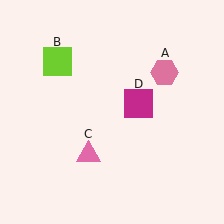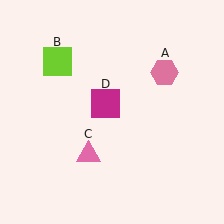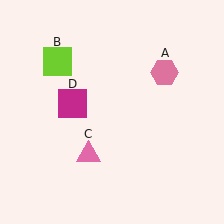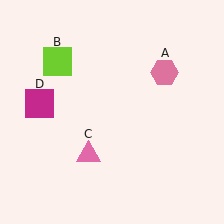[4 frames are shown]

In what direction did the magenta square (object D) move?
The magenta square (object D) moved left.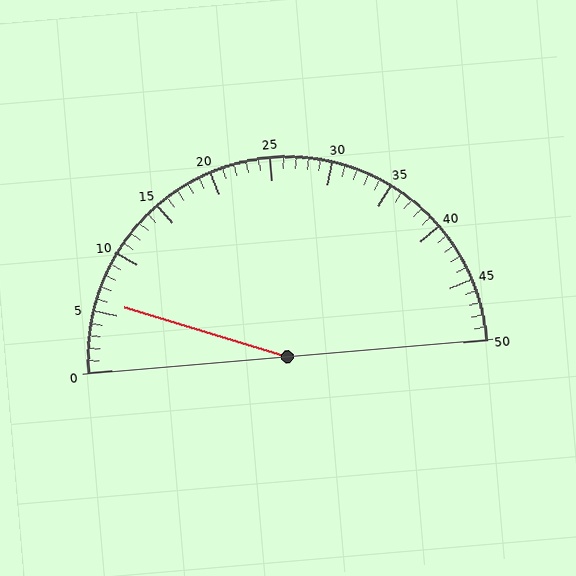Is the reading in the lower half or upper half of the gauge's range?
The reading is in the lower half of the range (0 to 50).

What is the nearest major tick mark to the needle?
The nearest major tick mark is 5.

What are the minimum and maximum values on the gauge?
The gauge ranges from 0 to 50.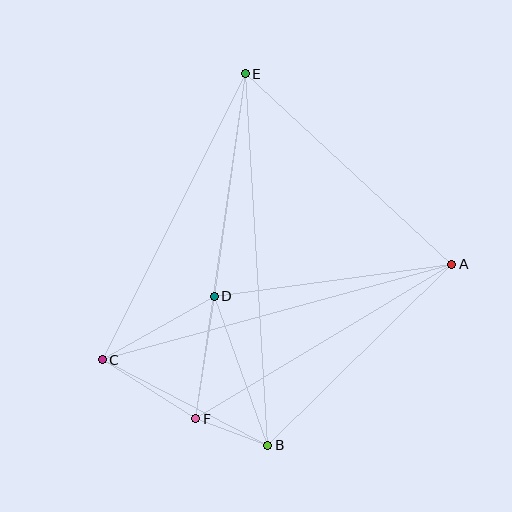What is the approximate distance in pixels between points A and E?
The distance between A and E is approximately 281 pixels.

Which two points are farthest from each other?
Points B and E are farthest from each other.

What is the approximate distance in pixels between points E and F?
The distance between E and F is approximately 348 pixels.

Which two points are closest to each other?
Points B and F are closest to each other.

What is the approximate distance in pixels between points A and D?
The distance between A and D is approximately 240 pixels.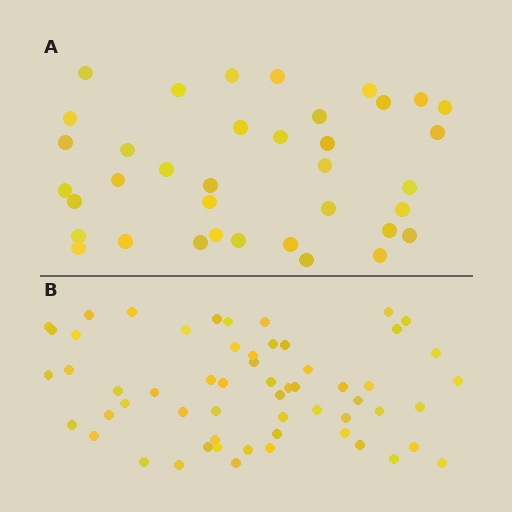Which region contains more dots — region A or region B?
Region B (the bottom region) has more dots.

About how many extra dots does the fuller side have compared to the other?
Region B has approximately 20 more dots than region A.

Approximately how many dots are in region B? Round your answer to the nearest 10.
About 60 dots. (The exact count is 58, which rounds to 60.)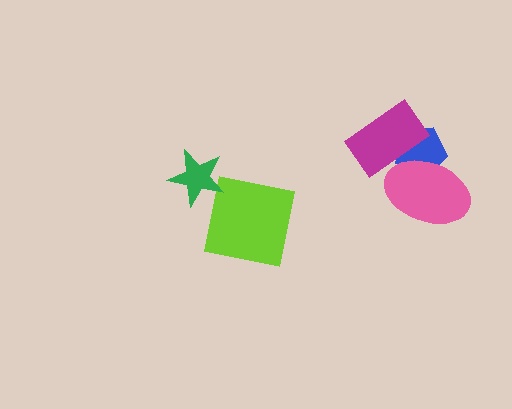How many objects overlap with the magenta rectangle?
2 objects overlap with the magenta rectangle.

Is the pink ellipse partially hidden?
Yes, it is partially covered by another shape.